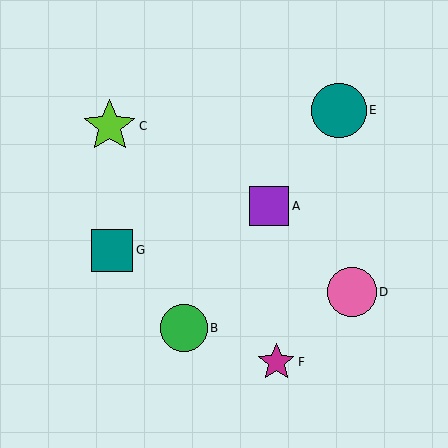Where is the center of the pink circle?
The center of the pink circle is at (352, 292).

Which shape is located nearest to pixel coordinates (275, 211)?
The purple square (labeled A) at (269, 206) is nearest to that location.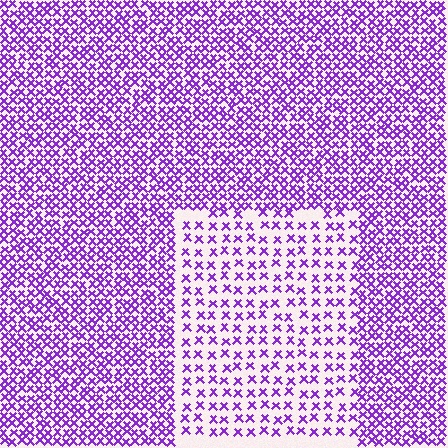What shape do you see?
I see a rectangle.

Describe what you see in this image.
The image contains small purple elements arranged at two different densities. A rectangle-shaped region is visible where the elements are less densely packed than the surrounding area.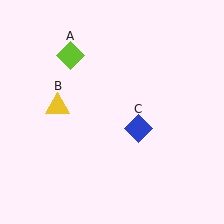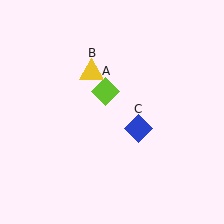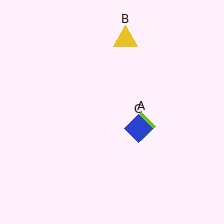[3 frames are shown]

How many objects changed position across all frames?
2 objects changed position: lime diamond (object A), yellow triangle (object B).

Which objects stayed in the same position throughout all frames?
Blue diamond (object C) remained stationary.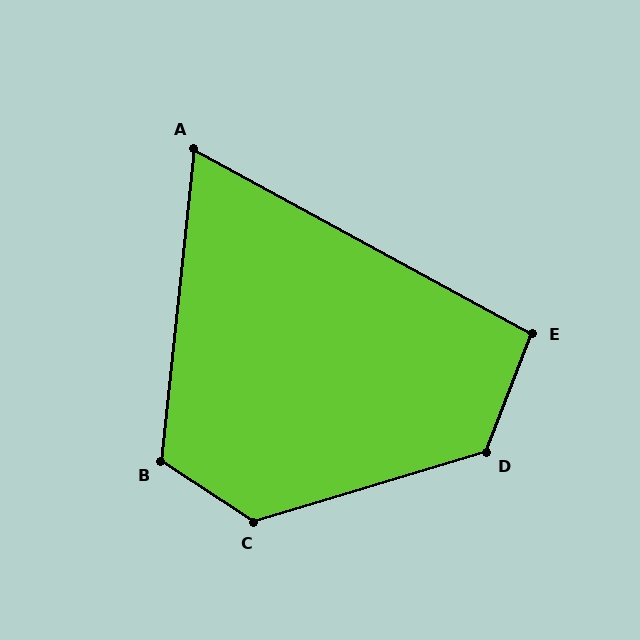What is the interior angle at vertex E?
Approximately 98 degrees (obtuse).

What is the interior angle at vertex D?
Approximately 128 degrees (obtuse).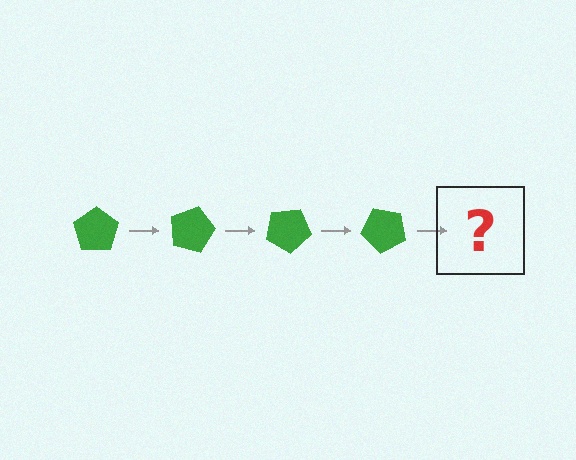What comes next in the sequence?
The next element should be a green pentagon rotated 60 degrees.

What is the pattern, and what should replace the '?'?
The pattern is that the pentagon rotates 15 degrees each step. The '?' should be a green pentagon rotated 60 degrees.